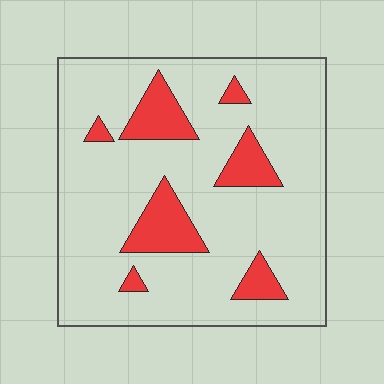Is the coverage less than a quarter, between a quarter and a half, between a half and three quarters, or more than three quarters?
Less than a quarter.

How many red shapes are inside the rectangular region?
7.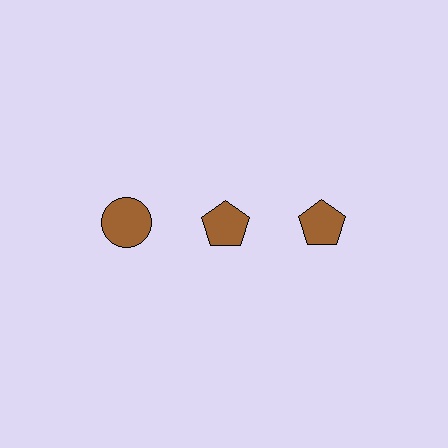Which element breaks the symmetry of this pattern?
The brown circle in the top row, leftmost column breaks the symmetry. All other shapes are brown pentagons.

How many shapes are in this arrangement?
There are 3 shapes arranged in a grid pattern.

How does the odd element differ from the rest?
It has a different shape: circle instead of pentagon.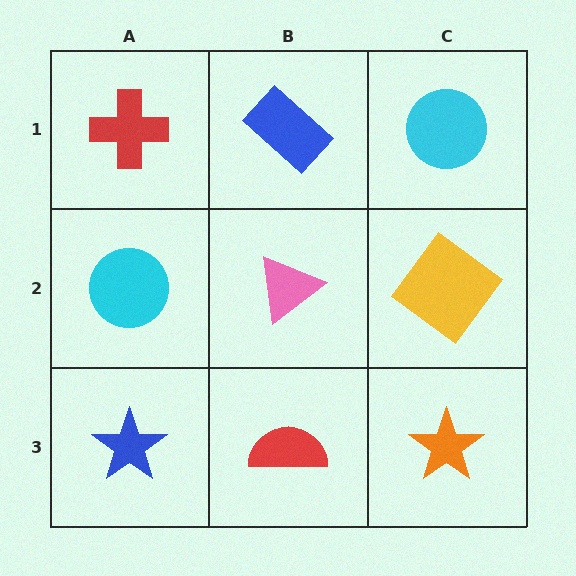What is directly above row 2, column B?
A blue rectangle.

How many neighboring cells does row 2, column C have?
3.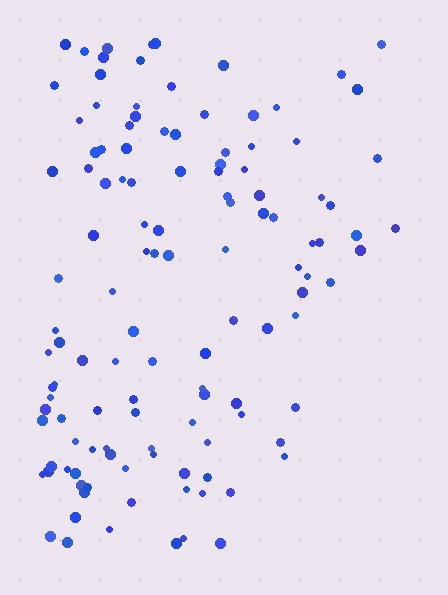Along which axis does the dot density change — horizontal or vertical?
Horizontal.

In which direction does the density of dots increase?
From right to left, with the left side densest.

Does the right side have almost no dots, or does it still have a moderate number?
Still a moderate number, just noticeably fewer than the left.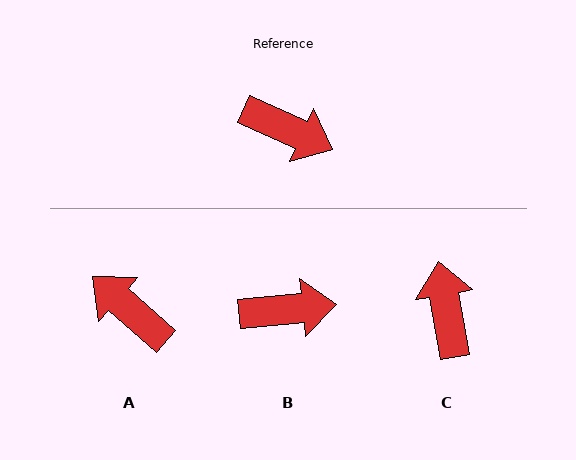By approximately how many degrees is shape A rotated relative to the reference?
Approximately 163 degrees counter-clockwise.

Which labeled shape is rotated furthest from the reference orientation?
A, about 163 degrees away.